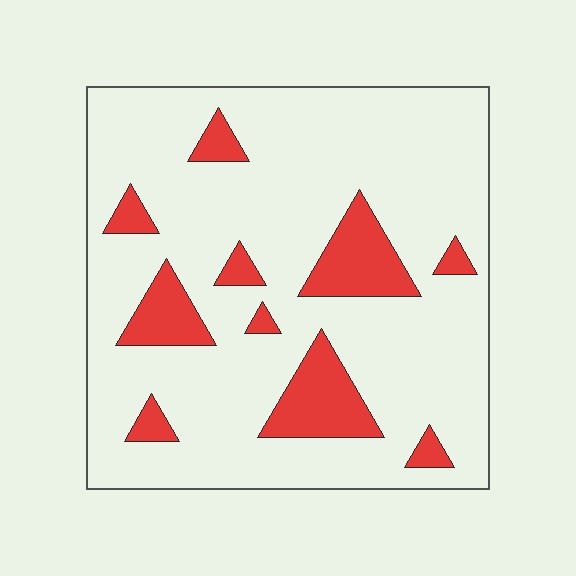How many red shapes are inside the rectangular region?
10.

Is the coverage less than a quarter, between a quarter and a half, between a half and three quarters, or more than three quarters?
Less than a quarter.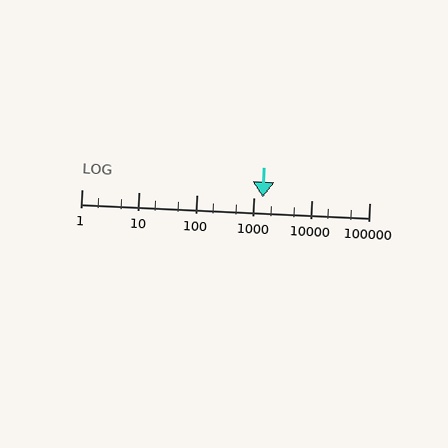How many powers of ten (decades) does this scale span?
The scale spans 5 decades, from 1 to 100000.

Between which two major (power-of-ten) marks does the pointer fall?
The pointer is between 1000 and 10000.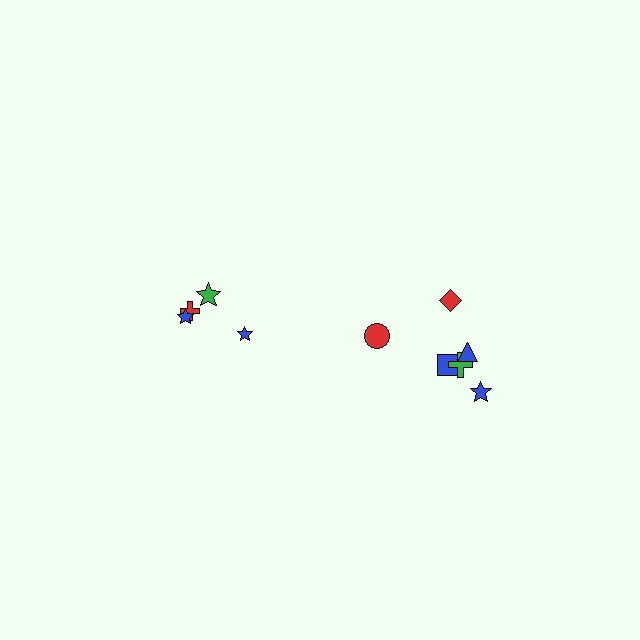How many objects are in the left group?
There are 4 objects.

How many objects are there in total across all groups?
There are 10 objects.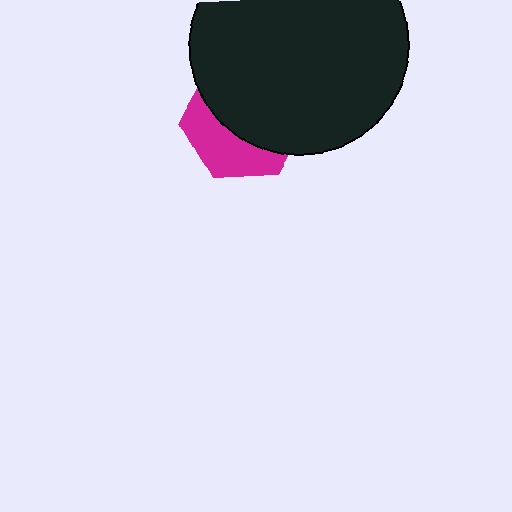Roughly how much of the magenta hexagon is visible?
A small part of it is visible (roughly 38%).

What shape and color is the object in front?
The object in front is a black circle.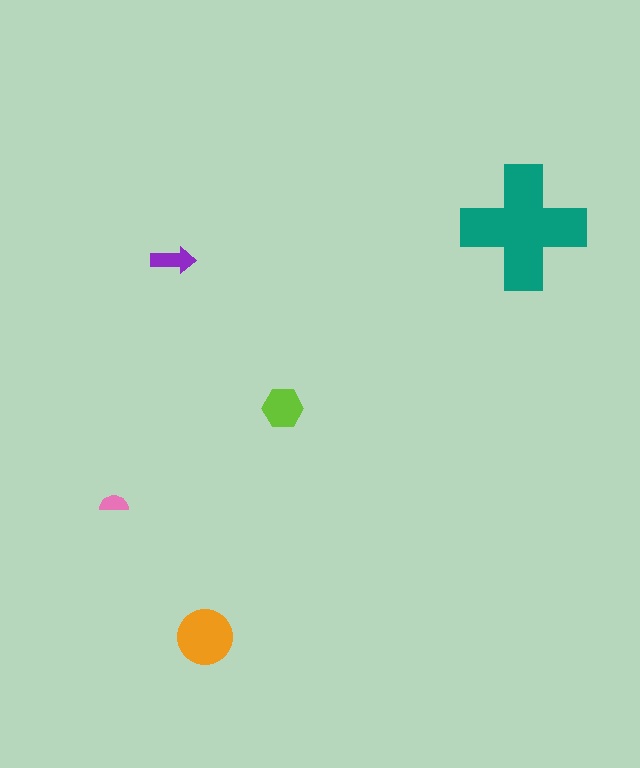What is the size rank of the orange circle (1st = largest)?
2nd.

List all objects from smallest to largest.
The pink semicircle, the purple arrow, the lime hexagon, the orange circle, the teal cross.